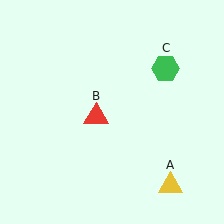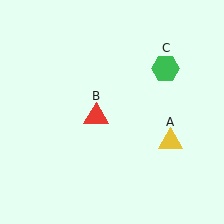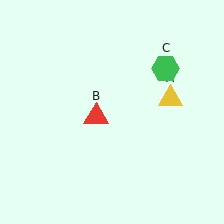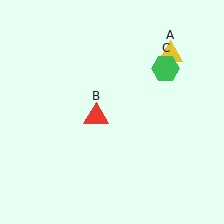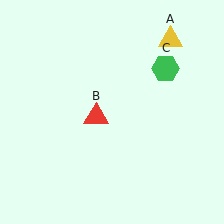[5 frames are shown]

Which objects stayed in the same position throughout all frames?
Red triangle (object B) and green hexagon (object C) remained stationary.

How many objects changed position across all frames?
1 object changed position: yellow triangle (object A).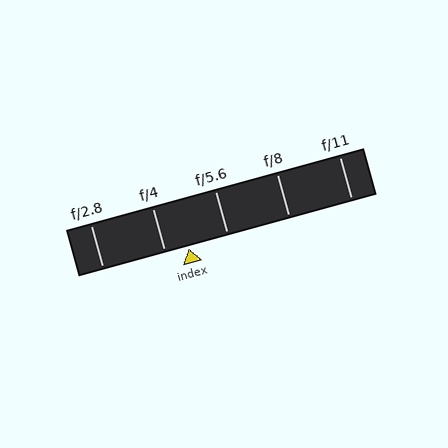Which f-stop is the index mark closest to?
The index mark is closest to f/4.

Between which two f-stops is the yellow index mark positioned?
The index mark is between f/4 and f/5.6.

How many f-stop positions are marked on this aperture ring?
There are 5 f-stop positions marked.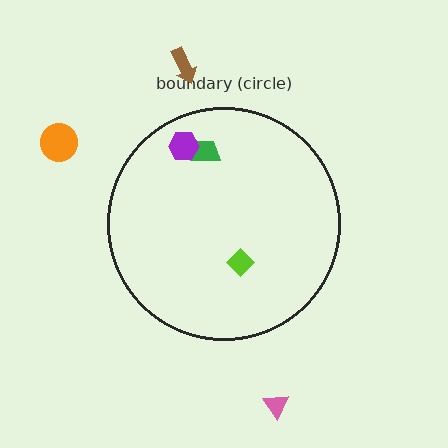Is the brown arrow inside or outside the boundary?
Outside.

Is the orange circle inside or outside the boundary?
Outside.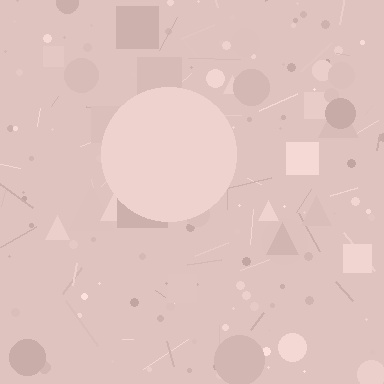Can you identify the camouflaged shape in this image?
The camouflaged shape is a circle.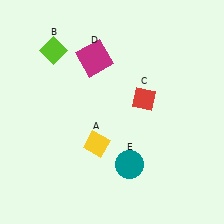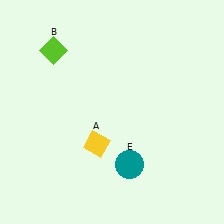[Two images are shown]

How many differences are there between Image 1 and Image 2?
There are 2 differences between the two images.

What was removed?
The red diamond (C), the magenta square (D) were removed in Image 2.